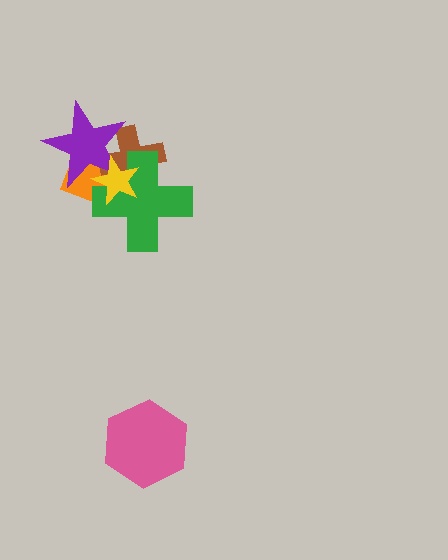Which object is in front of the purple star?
The yellow star is in front of the purple star.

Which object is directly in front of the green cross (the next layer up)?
The purple star is directly in front of the green cross.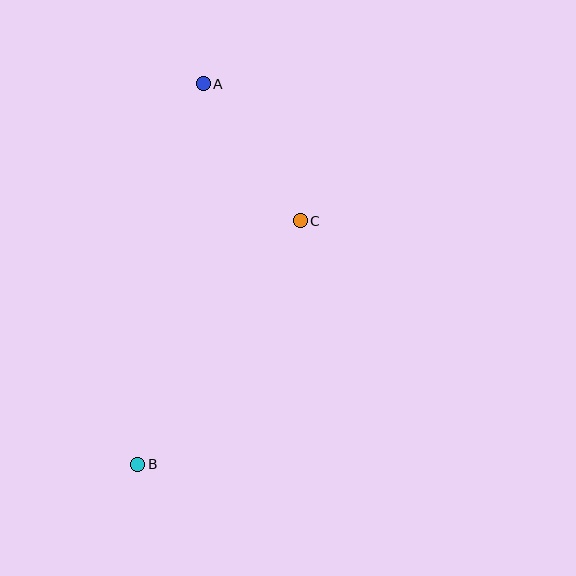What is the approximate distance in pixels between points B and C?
The distance between B and C is approximately 293 pixels.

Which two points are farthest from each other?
Points A and B are farthest from each other.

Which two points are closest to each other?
Points A and C are closest to each other.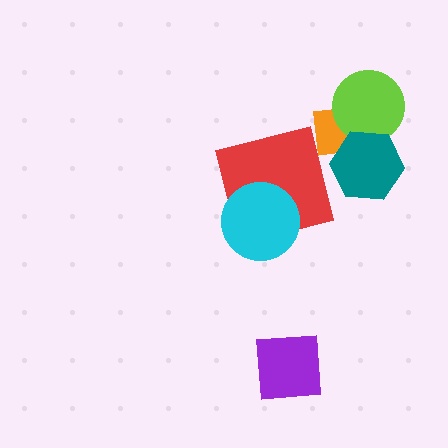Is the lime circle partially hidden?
Yes, it is partially covered by another shape.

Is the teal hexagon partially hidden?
No, no other shape covers it.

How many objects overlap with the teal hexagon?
2 objects overlap with the teal hexagon.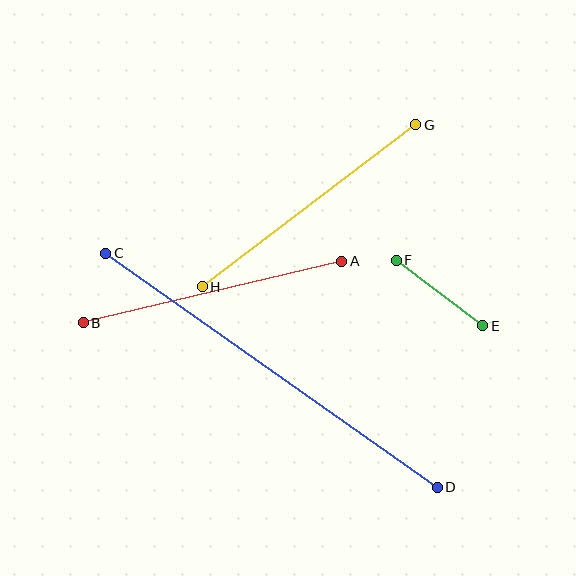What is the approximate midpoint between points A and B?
The midpoint is at approximately (212, 292) pixels.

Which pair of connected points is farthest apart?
Points C and D are farthest apart.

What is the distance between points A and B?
The distance is approximately 266 pixels.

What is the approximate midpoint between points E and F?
The midpoint is at approximately (440, 293) pixels.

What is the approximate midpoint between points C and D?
The midpoint is at approximately (271, 370) pixels.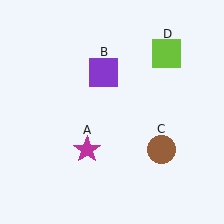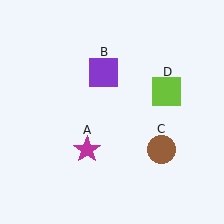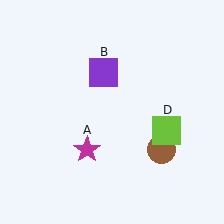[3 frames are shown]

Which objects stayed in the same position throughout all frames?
Magenta star (object A) and purple square (object B) and brown circle (object C) remained stationary.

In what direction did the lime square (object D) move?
The lime square (object D) moved down.